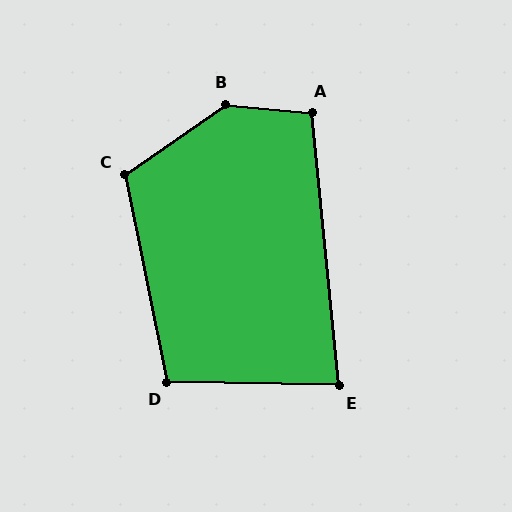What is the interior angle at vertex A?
Approximately 101 degrees (obtuse).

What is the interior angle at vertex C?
Approximately 113 degrees (obtuse).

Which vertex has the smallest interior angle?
E, at approximately 83 degrees.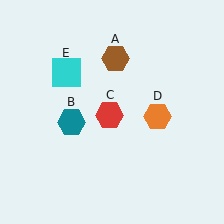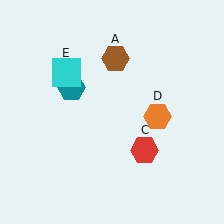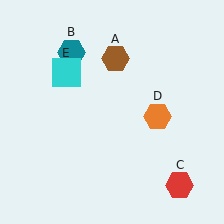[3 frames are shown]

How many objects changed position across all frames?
2 objects changed position: teal hexagon (object B), red hexagon (object C).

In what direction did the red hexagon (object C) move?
The red hexagon (object C) moved down and to the right.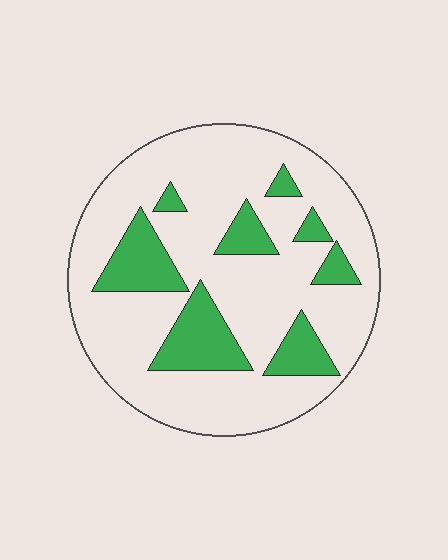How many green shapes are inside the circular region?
8.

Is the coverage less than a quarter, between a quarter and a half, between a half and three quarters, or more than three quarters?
Less than a quarter.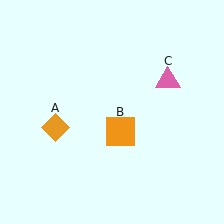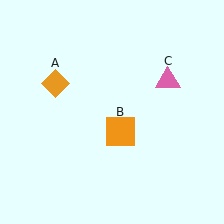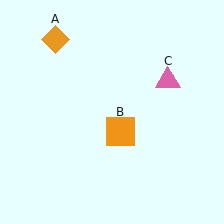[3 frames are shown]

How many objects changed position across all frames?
1 object changed position: orange diamond (object A).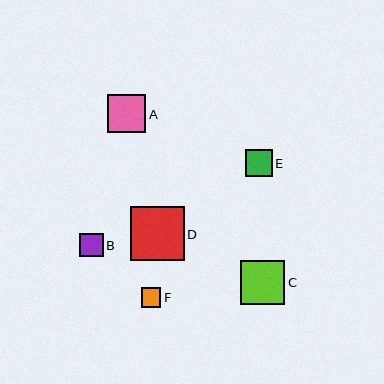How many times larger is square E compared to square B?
Square E is approximately 1.1 times the size of square B.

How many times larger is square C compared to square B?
Square C is approximately 1.9 times the size of square B.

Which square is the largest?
Square D is the largest with a size of approximately 54 pixels.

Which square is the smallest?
Square F is the smallest with a size of approximately 19 pixels.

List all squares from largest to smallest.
From largest to smallest: D, C, A, E, B, F.